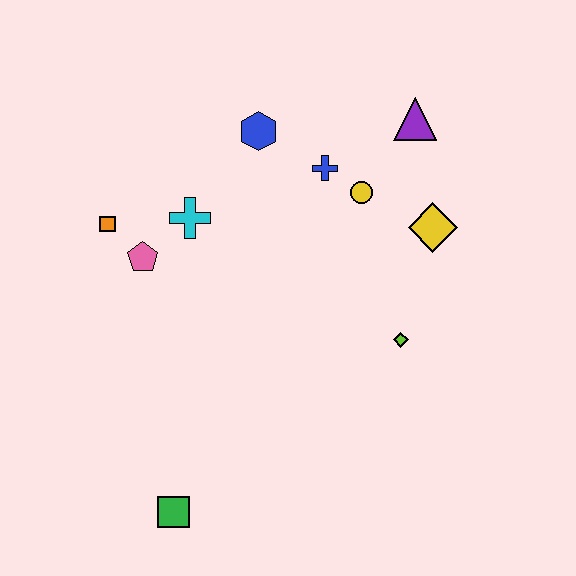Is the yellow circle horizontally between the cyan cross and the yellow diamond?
Yes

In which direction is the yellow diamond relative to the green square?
The yellow diamond is above the green square.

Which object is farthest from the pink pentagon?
The purple triangle is farthest from the pink pentagon.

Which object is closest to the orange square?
The pink pentagon is closest to the orange square.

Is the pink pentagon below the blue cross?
Yes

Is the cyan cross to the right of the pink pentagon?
Yes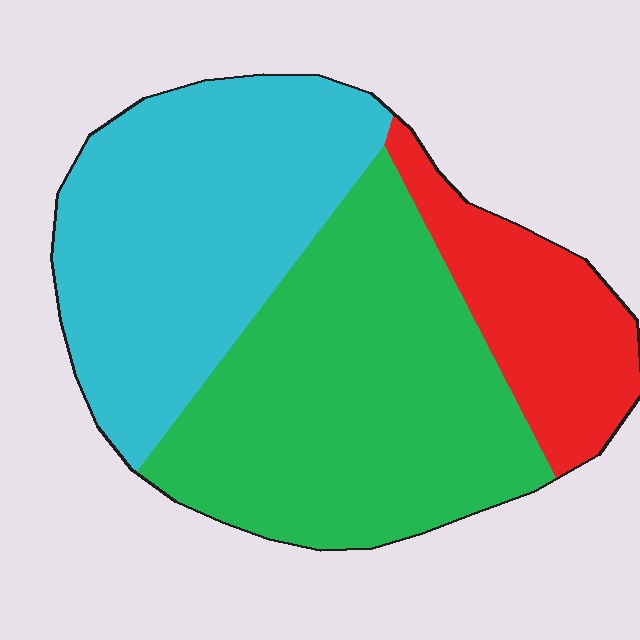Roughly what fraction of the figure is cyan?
Cyan covers roughly 40% of the figure.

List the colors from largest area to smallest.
From largest to smallest: green, cyan, red.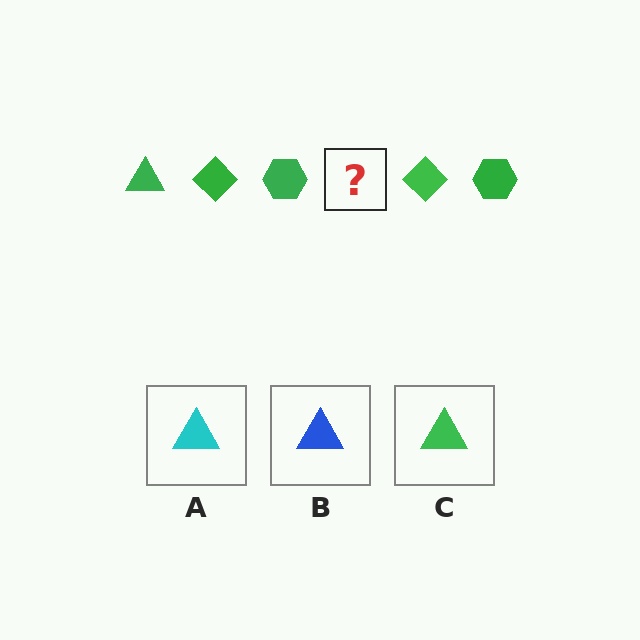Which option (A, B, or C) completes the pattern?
C.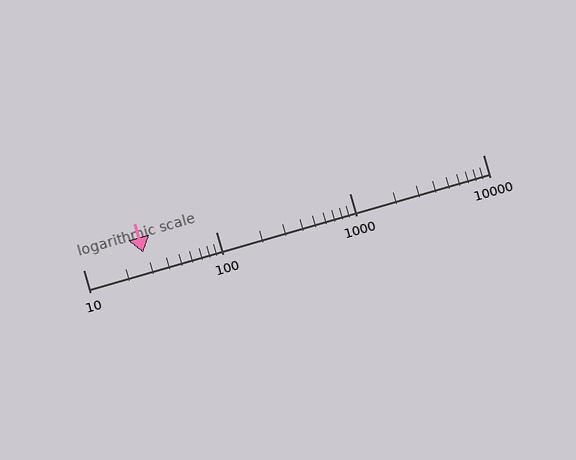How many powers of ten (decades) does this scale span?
The scale spans 3 decades, from 10 to 10000.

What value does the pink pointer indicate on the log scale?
The pointer indicates approximately 28.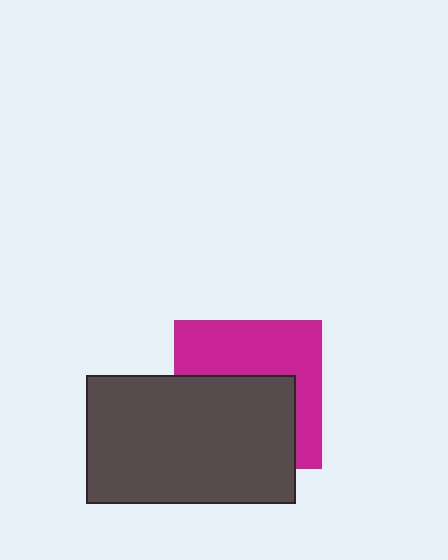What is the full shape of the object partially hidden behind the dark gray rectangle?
The partially hidden object is a magenta square.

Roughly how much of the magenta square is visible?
About half of it is visible (roughly 48%).